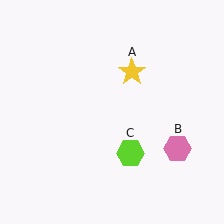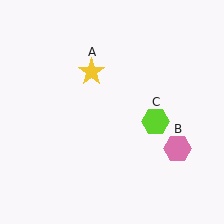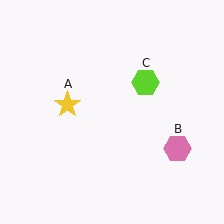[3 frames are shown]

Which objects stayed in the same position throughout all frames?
Pink hexagon (object B) remained stationary.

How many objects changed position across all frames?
2 objects changed position: yellow star (object A), lime hexagon (object C).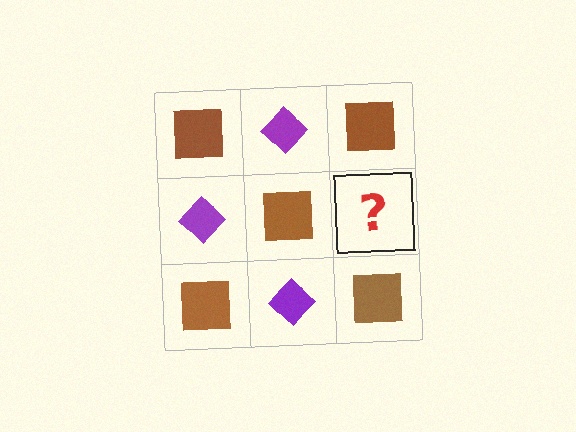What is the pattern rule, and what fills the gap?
The rule is that it alternates brown square and purple diamond in a checkerboard pattern. The gap should be filled with a purple diamond.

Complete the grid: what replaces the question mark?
The question mark should be replaced with a purple diamond.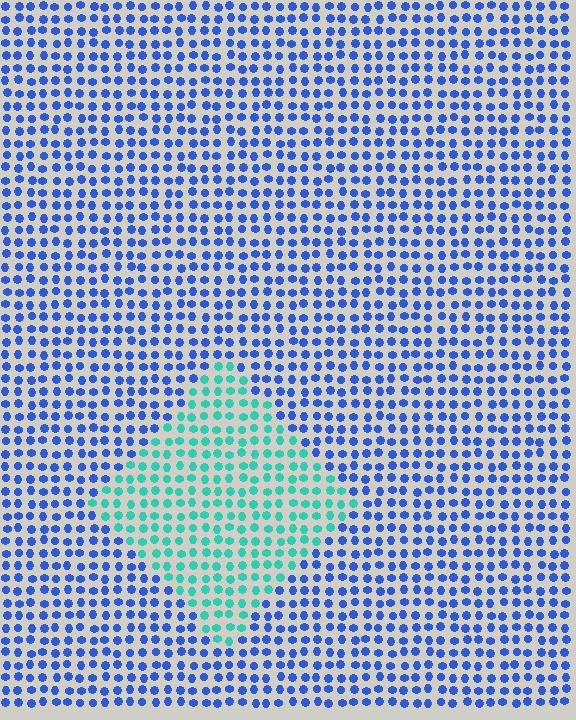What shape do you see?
I see a diamond.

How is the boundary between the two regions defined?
The boundary is defined purely by a slight shift in hue (about 56 degrees). Spacing, size, and orientation are identical on both sides.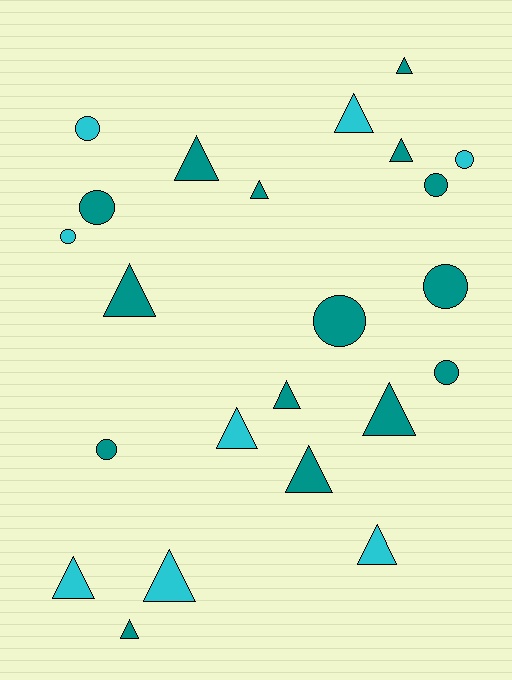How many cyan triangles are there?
There are 5 cyan triangles.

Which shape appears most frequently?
Triangle, with 14 objects.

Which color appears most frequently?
Teal, with 15 objects.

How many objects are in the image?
There are 23 objects.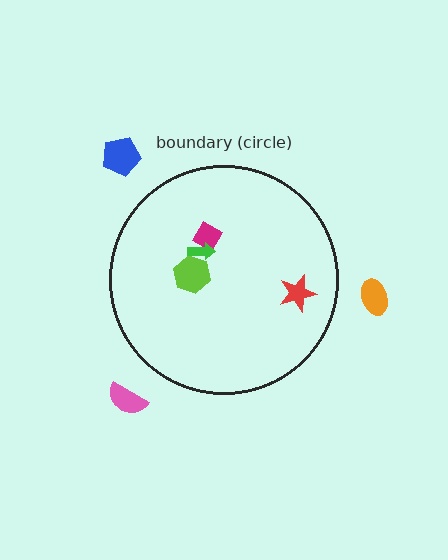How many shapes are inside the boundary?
4 inside, 3 outside.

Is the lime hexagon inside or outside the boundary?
Inside.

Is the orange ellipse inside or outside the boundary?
Outside.